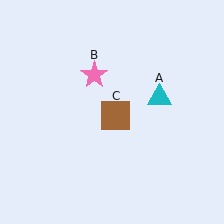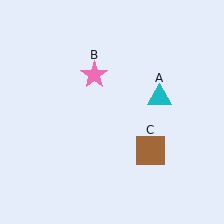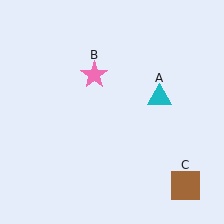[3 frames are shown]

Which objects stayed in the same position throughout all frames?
Cyan triangle (object A) and pink star (object B) remained stationary.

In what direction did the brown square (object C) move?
The brown square (object C) moved down and to the right.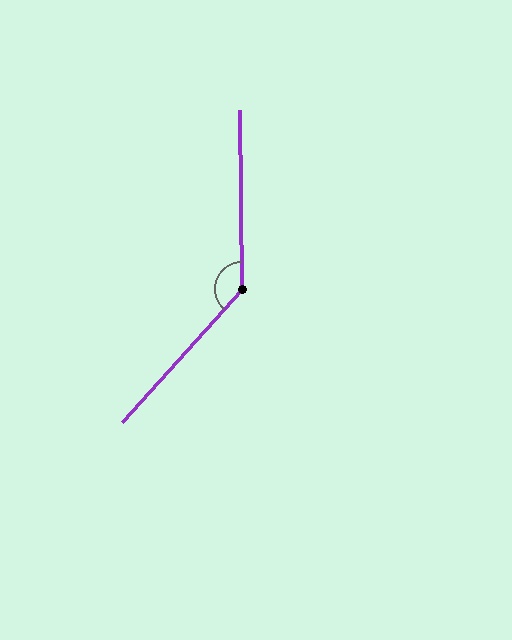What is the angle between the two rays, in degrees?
Approximately 138 degrees.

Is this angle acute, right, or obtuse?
It is obtuse.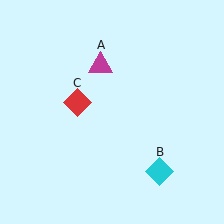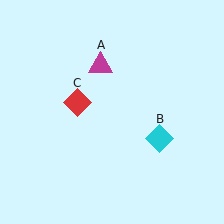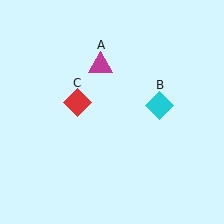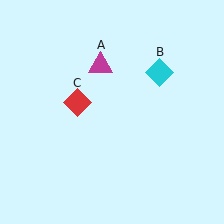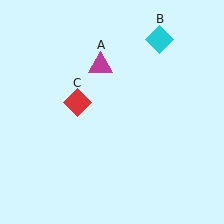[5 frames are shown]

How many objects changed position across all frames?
1 object changed position: cyan diamond (object B).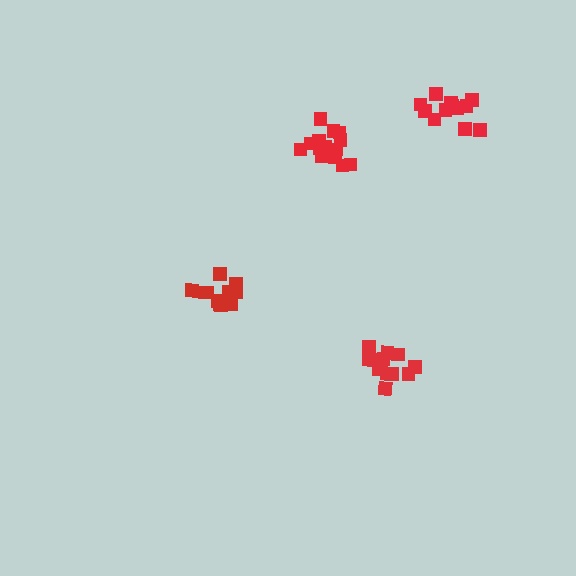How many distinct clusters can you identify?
There are 4 distinct clusters.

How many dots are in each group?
Group 1: 13 dots, Group 2: 12 dots, Group 3: 14 dots, Group 4: 15 dots (54 total).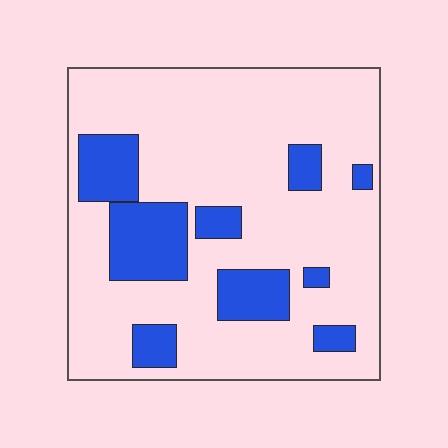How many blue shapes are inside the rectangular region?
9.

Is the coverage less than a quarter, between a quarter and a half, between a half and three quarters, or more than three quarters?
Less than a quarter.